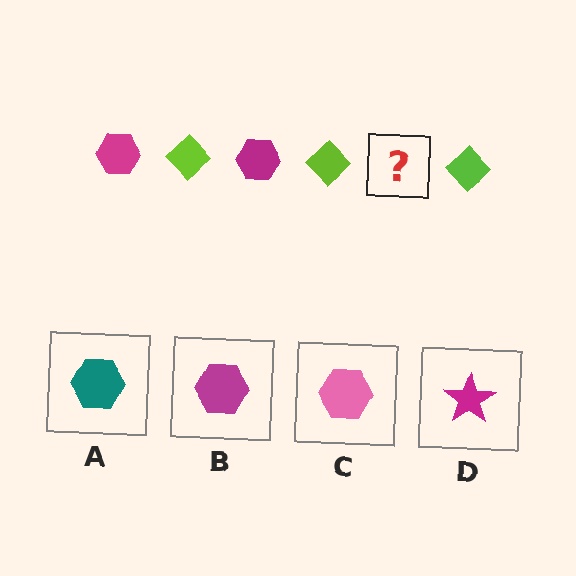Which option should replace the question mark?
Option B.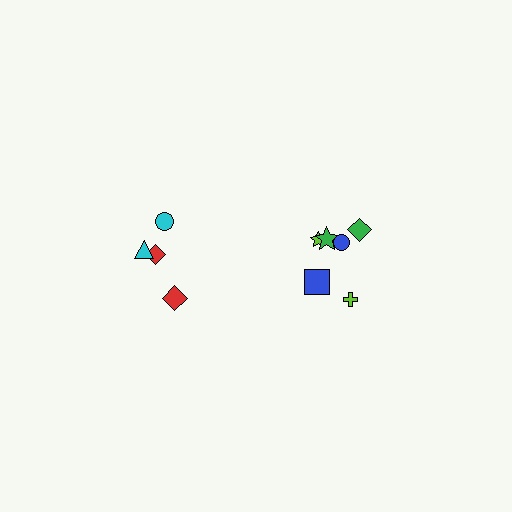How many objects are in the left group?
There are 4 objects.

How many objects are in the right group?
There are 6 objects.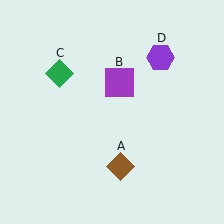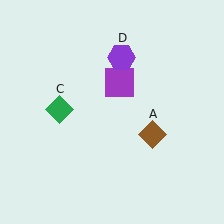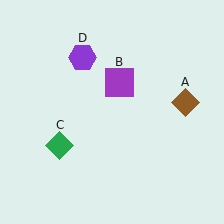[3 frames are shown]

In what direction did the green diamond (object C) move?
The green diamond (object C) moved down.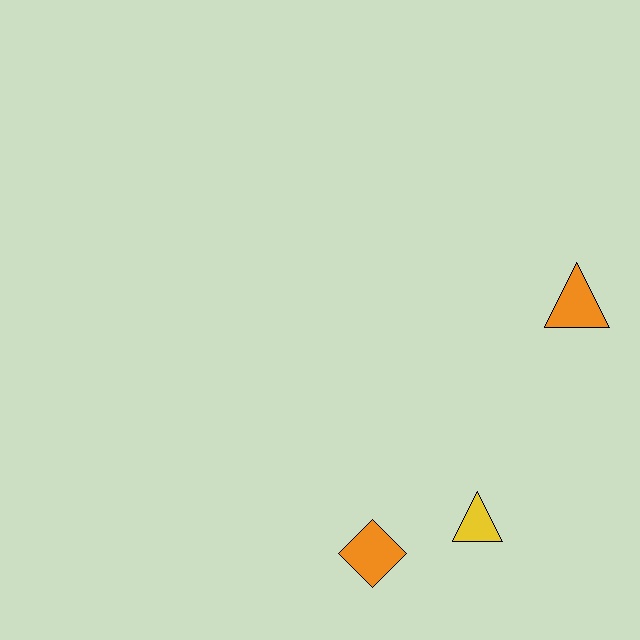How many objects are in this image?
There are 3 objects.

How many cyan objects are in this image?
There are no cyan objects.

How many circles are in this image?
There are no circles.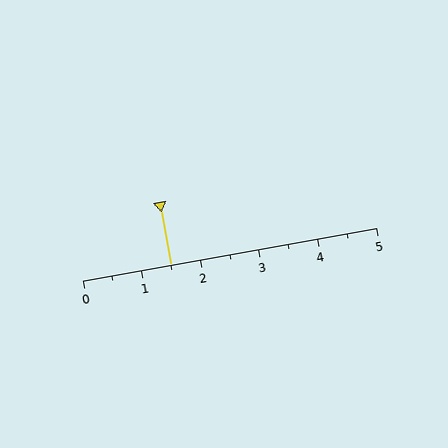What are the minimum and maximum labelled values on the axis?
The axis runs from 0 to 5.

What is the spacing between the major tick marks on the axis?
The major ticks are spaced 1 apart.